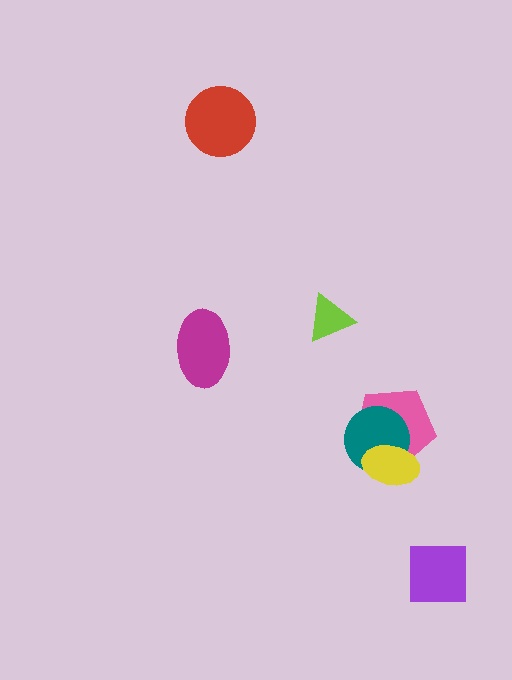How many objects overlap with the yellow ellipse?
2 objects overlap with the yellow ellipse.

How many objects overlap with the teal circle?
2 objects overlap with the teal circle.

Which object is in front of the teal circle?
The yellow ellipse is in front of the teal circle.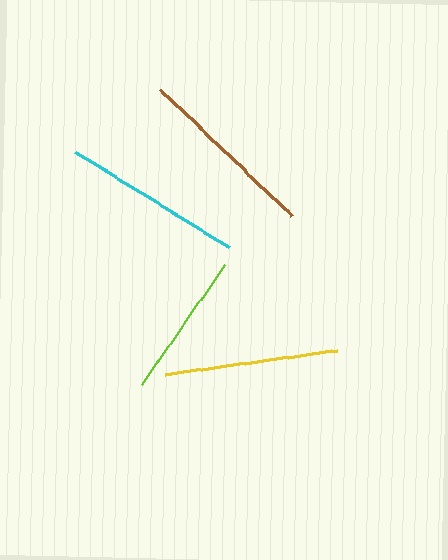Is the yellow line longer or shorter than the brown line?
The brown line is longer than the yellow line.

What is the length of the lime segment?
The lime segment is approximately 146 pixels long.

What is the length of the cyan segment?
The cyan segment is approximately 182 pixels long.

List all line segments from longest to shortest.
From longest to shortest: brown, cyan, yellow, lime.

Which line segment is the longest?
The brown line is the longest at approximately 182 pixels.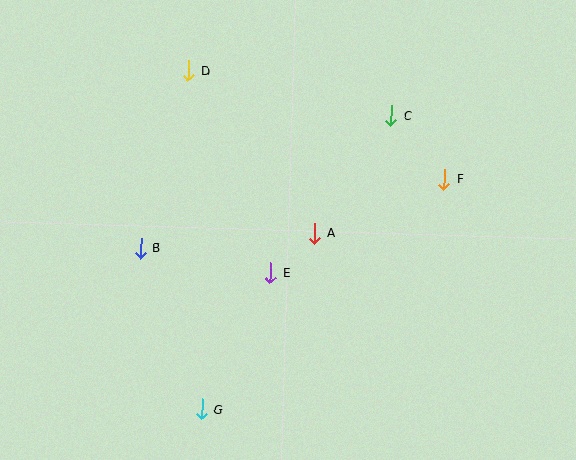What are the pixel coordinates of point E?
Point E is at (270, 273).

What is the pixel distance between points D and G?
The distance between D and G is 339 pixels.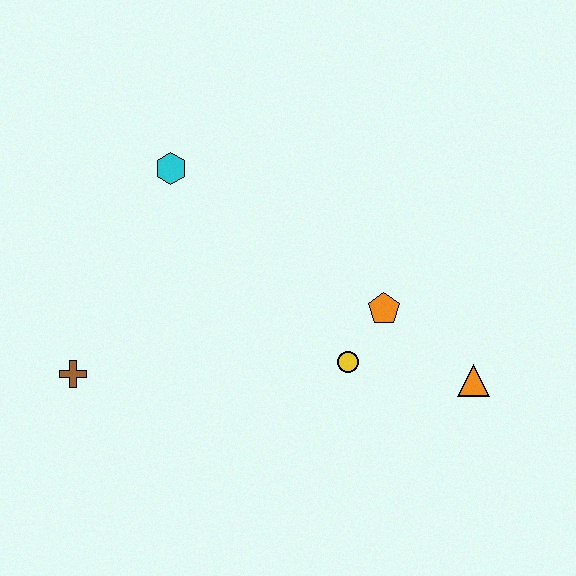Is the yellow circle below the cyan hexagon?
Yes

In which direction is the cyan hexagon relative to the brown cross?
The cyan hexagon is above the brown cross.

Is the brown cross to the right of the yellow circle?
No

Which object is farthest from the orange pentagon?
The brown cross is farthest from the orange pentagon.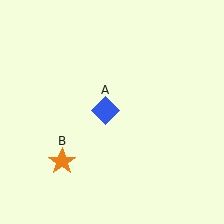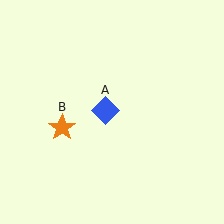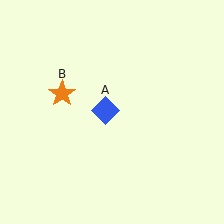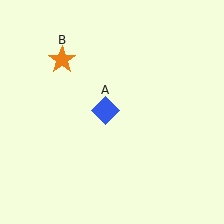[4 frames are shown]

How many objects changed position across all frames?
1 object changed position: orange star (object B).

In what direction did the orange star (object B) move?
The orange star (object B) moved up.